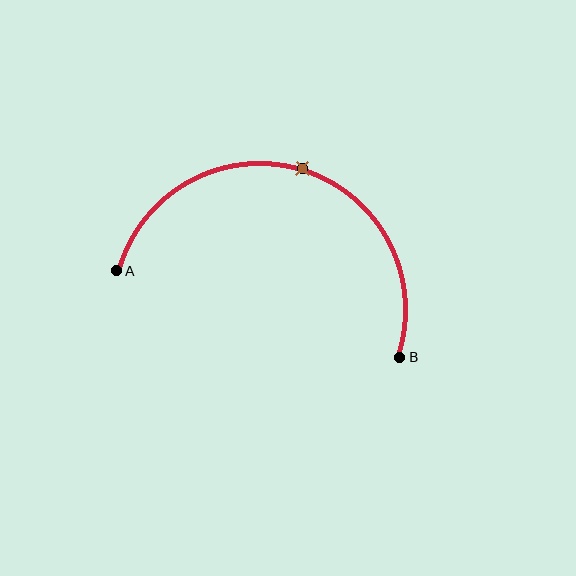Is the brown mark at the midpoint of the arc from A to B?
Yes. The brown mark lies on the arc at equal arc-length from both A and B — it is the arc midpoint.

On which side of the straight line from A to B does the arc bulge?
The arc bulges above the straight line connecting A and B.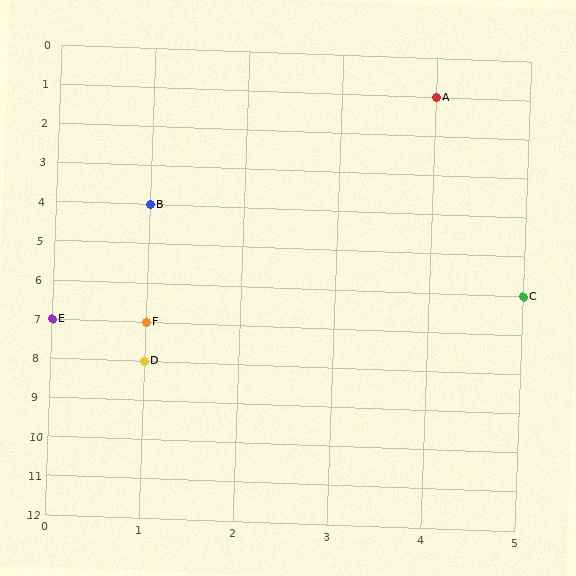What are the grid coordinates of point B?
Point B is at grid coordinates (1, 4).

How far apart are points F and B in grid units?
Points F and B are 3 rows apart.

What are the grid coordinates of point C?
Point C is at grid coordinates (5, 6).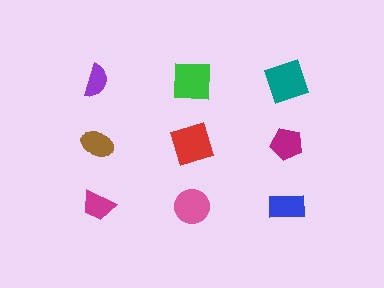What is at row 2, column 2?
A red square.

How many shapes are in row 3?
3 shapes.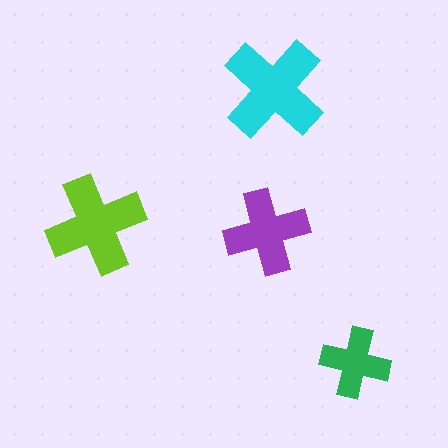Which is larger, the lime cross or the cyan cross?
The cyan one.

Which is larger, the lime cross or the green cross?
The lime one.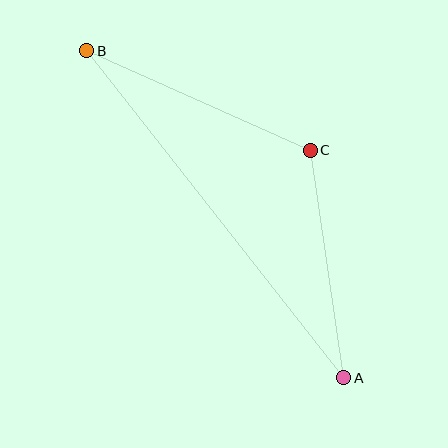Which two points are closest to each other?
Points A and C are closest to each other.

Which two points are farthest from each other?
Points A and B are farthest from each other.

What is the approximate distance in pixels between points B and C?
The distance between B and C is approximately 245 pixels.